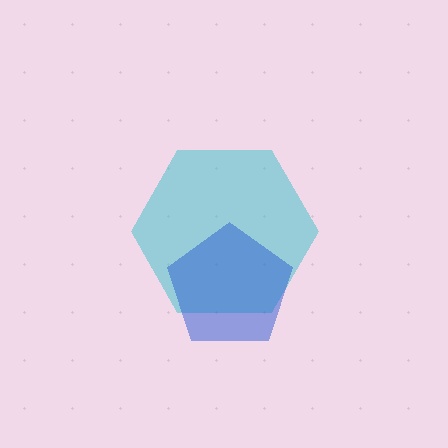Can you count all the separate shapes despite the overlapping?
Yes, there are 2 separate shapes.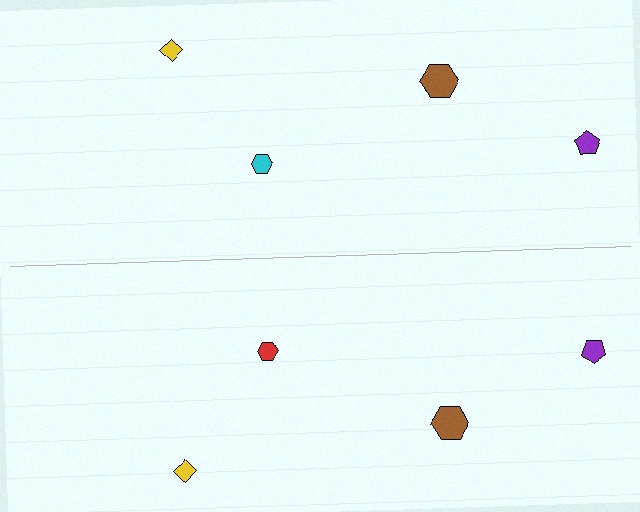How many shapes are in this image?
There are 8 shapes in this image.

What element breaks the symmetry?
The red hexagon on the bottom side breaks the symmetry — its mirror counterpart is cyan.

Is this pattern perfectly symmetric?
No, the pattern is not perfectly symmetric. The red hexagon on the bottom side breaks the symmetry — its mirror counterpart is cyan.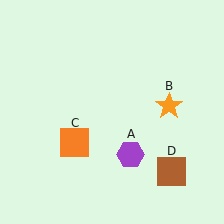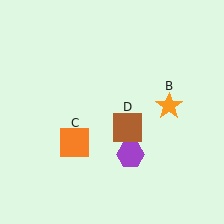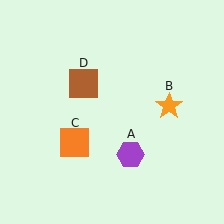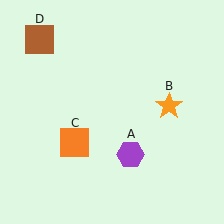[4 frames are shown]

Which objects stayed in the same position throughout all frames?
Purple hexagon (object A) and orange star (object B) and orange square (object C) remained stationary.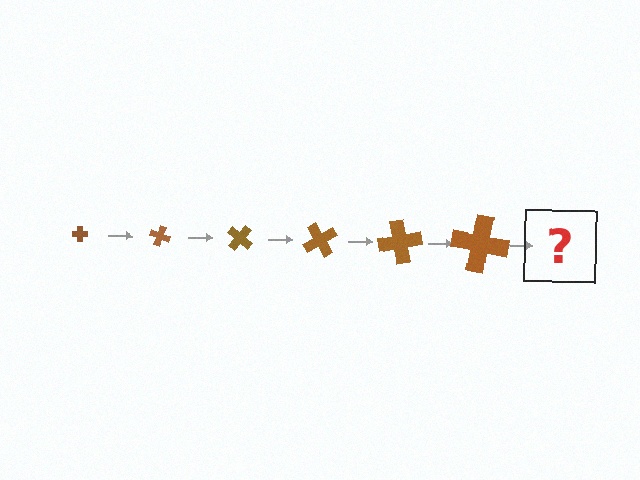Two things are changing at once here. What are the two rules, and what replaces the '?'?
The two rules are that the cross grows larger each step and it rotates 20 degrees each step. The '?' should be a cross, larger than the previous one and rotated 120 degrees from the start.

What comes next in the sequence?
The next element should be a cross, larger than the previous one and rotated 120 degrees from the start.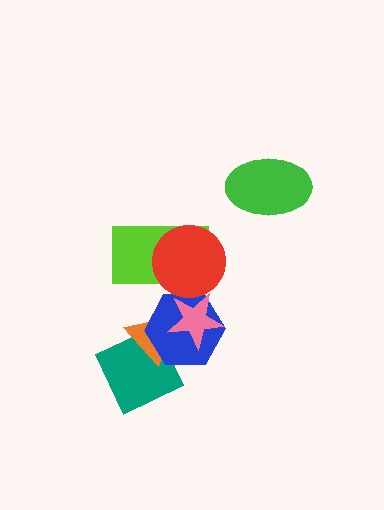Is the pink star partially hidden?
No, no other shape covers it.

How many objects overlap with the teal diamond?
2 objects overlap with the teal diamond.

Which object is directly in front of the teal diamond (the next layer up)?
The orange triangle is directly in front of the teal diamond.